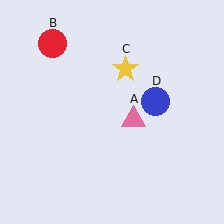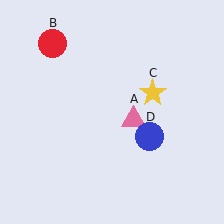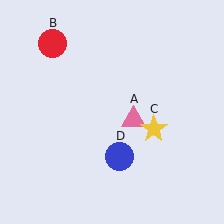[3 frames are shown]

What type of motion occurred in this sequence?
The yellow star (object C), blue circle (object D) rotated clockwise around the center of the scene.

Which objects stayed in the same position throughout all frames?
Pink triangle (object A) and red circle (object B) remained stationary.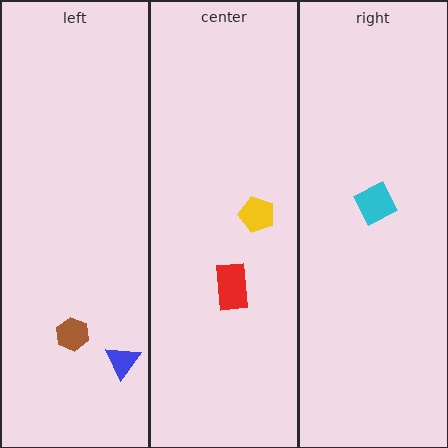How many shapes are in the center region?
2.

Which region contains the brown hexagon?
The left region.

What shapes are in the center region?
The red rectangle, the yellow pentagon.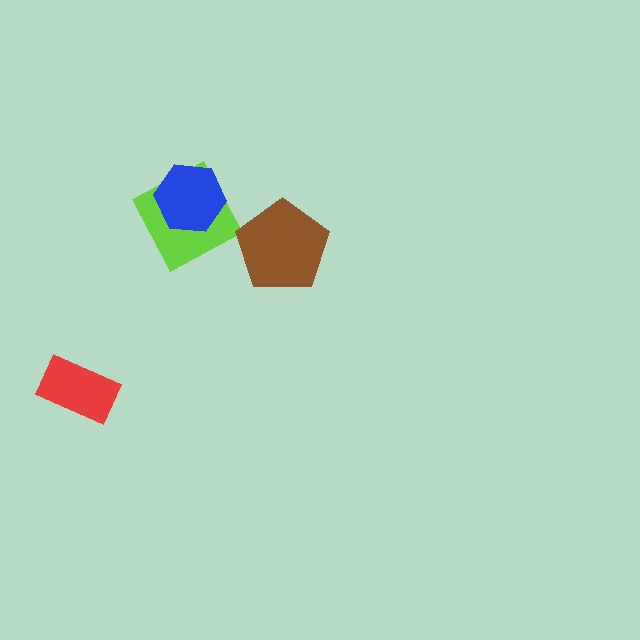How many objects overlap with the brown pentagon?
0 objects overlap with the brown pentagon.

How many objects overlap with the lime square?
1 object overlaps with the lime square.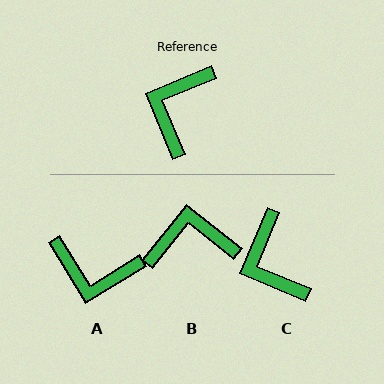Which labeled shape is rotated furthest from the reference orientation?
A, about 99 degrees away.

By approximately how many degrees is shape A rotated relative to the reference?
Approximately 99 degrees counter-clockwise.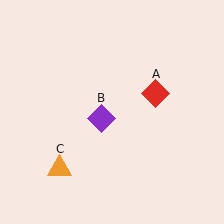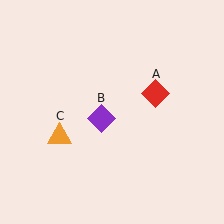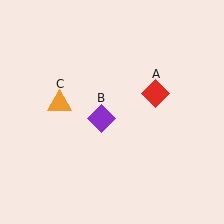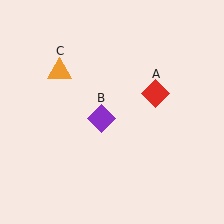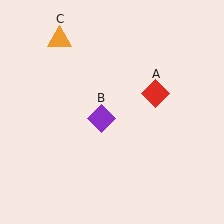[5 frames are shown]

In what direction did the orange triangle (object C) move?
The orange triangle (object C) moved up.